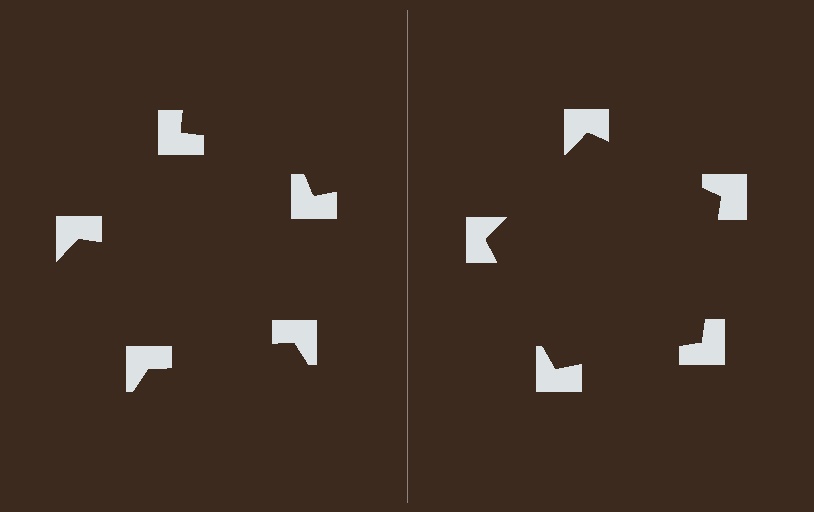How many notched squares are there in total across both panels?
10 — 5 on each side.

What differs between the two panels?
The notched squares are positioned identically on both sides; only the wedge orientations differ. On the right they align to a pentagon; on the left they are misaligned.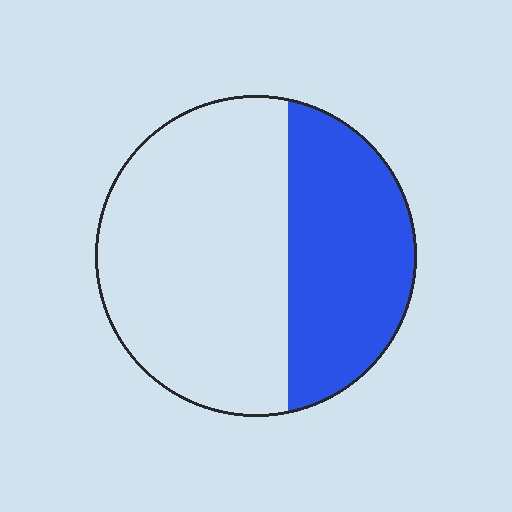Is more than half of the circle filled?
No.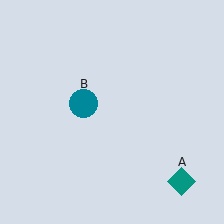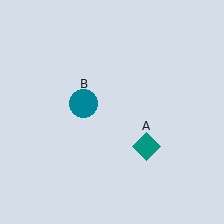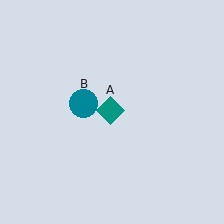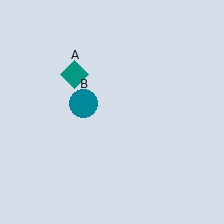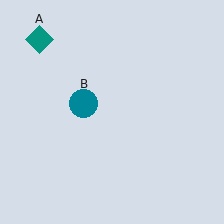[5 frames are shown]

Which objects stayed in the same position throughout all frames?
Teal circle (object B) remained stationary.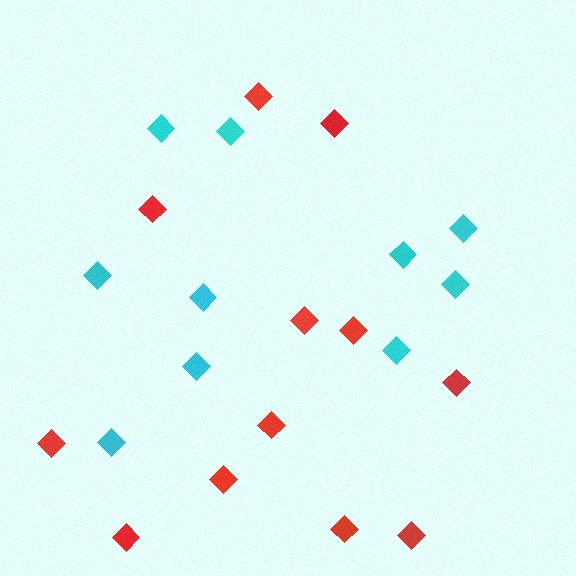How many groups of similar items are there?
There are 2 groups: one group of cyan diamonds (10) and one group of red diamonds (12).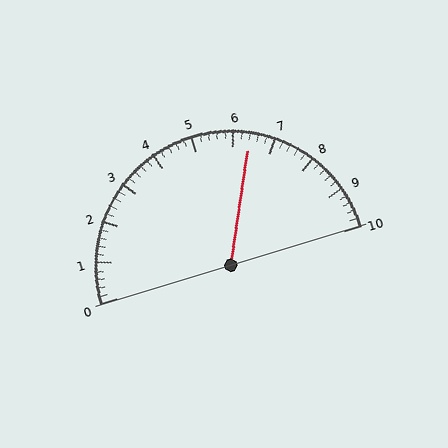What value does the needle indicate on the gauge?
The needle indicates approximately 6.4.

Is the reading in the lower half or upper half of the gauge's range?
The reading is in the upper half of the range (0 to 10).